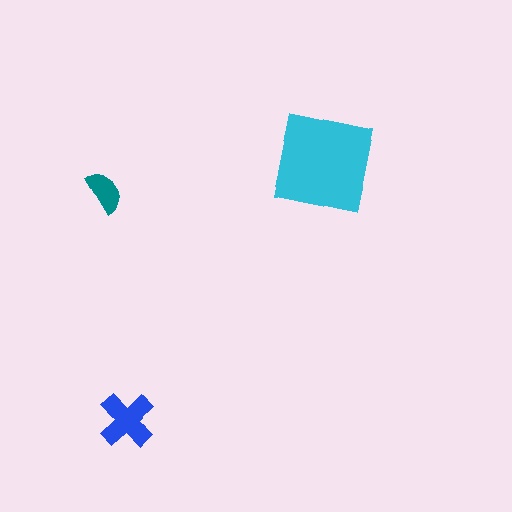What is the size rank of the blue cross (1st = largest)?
2nd.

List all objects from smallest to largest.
The teal semicircle, the blue cross, the cyan square.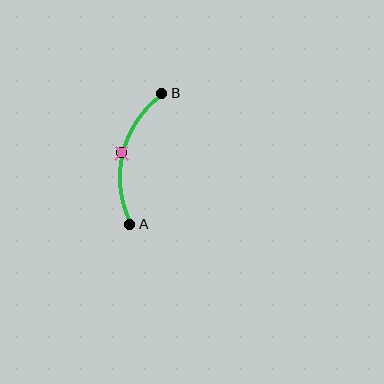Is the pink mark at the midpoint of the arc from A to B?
Yes. The pink mark lies on the arc at equal arc-length from both A and B — it is the arc midpoint.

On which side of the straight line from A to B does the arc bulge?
The arc bulges to the left of the straight line connecting A and B.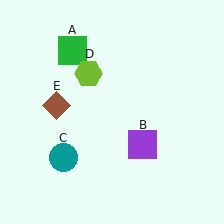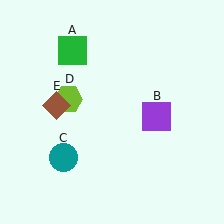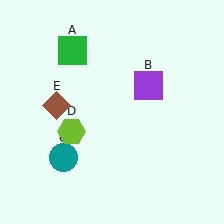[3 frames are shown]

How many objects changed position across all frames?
2 objects changed position: purple square (object B), lime hexagon (object D).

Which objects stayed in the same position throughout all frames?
Green square (object A) and teal circle (object C) and brown diamond (object E) remained stationary.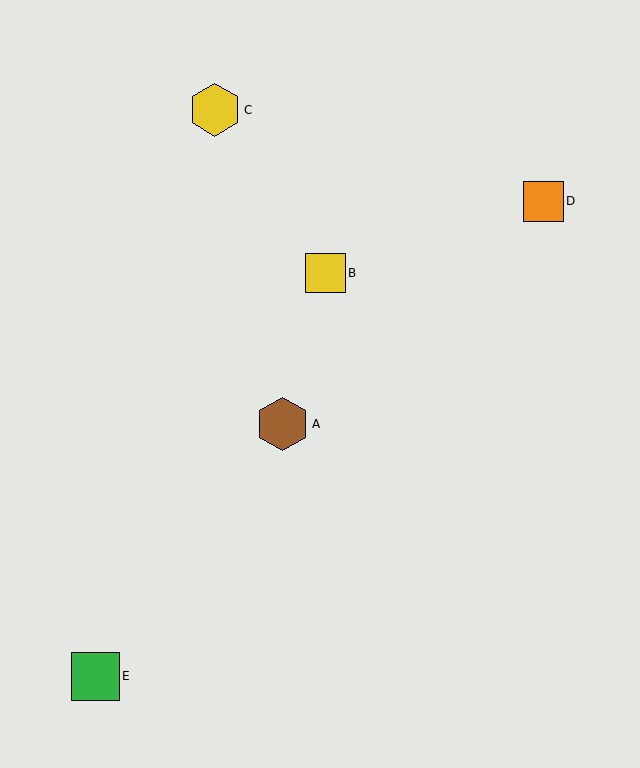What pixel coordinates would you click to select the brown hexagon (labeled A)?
Click at (283, 424) to select the brown hexagon A.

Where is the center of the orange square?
The center of the orange square is at (543, 202).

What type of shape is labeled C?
Shape C is a yellow hexagon.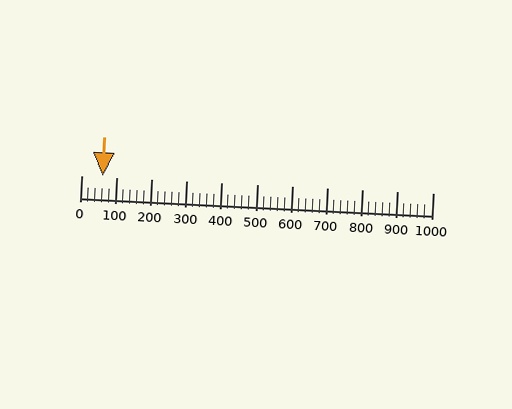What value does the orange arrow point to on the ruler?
The orange arrow points to approximately 60.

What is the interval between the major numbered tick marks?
The major tick marks are spaced 100 units apart.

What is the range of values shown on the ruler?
The ruler shows values from 0 to 1000.